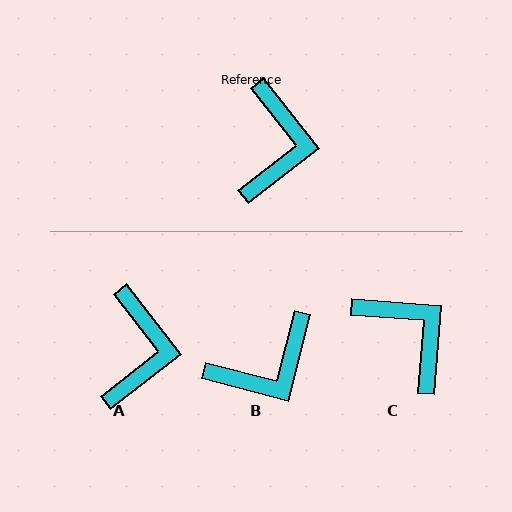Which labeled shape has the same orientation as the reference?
A.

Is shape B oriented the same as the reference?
No, it is off by about 52 degrees.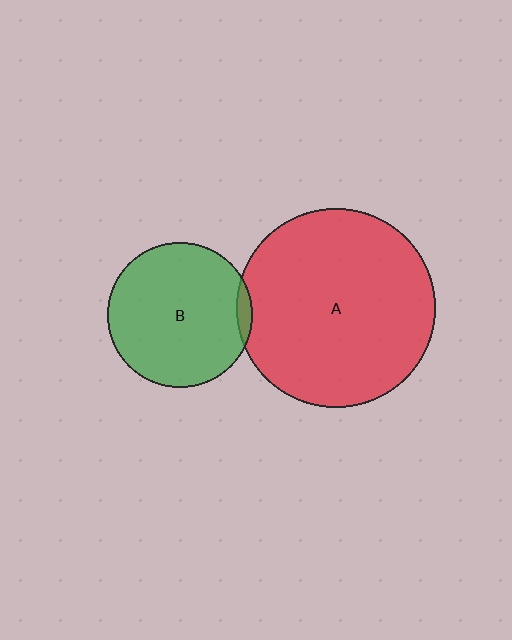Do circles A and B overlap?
Yes.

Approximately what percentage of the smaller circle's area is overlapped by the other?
Approximately 5%.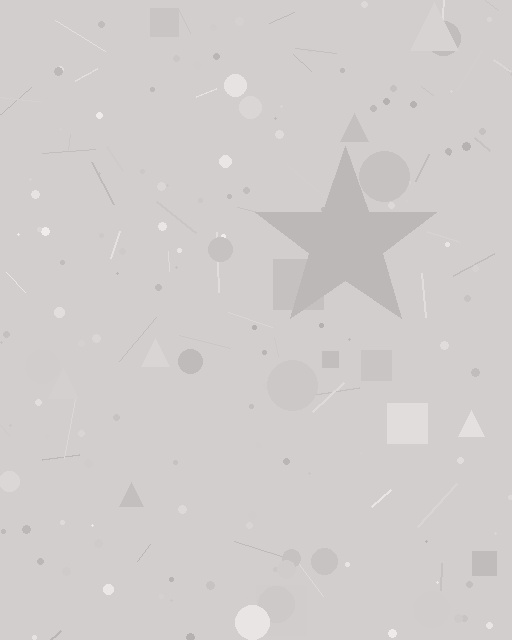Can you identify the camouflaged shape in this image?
The camouflaged shape is a star.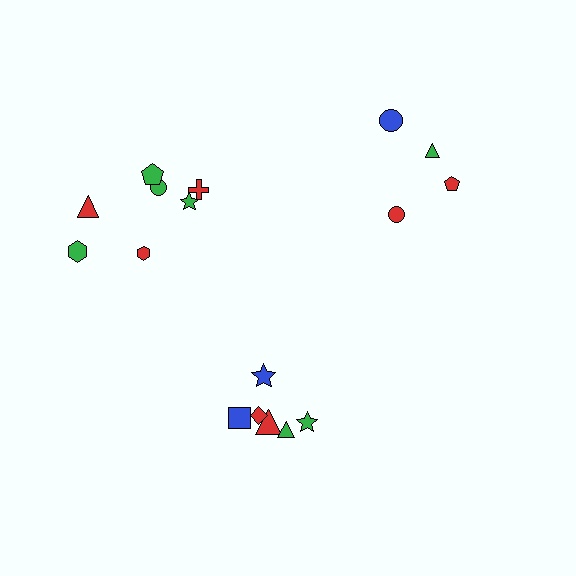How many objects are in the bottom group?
There are 6 objects.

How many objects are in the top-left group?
There are 7 objects.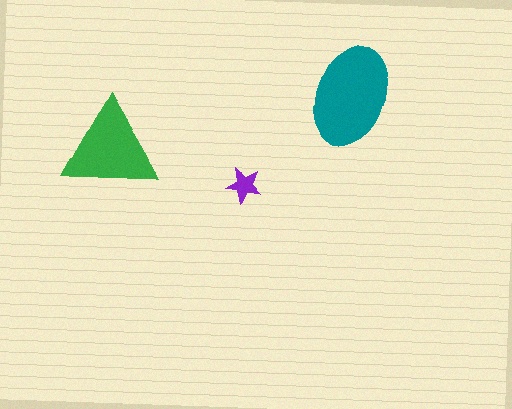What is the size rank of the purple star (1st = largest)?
3rd.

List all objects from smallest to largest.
The purple star, the green triangle, the teal ellipse.